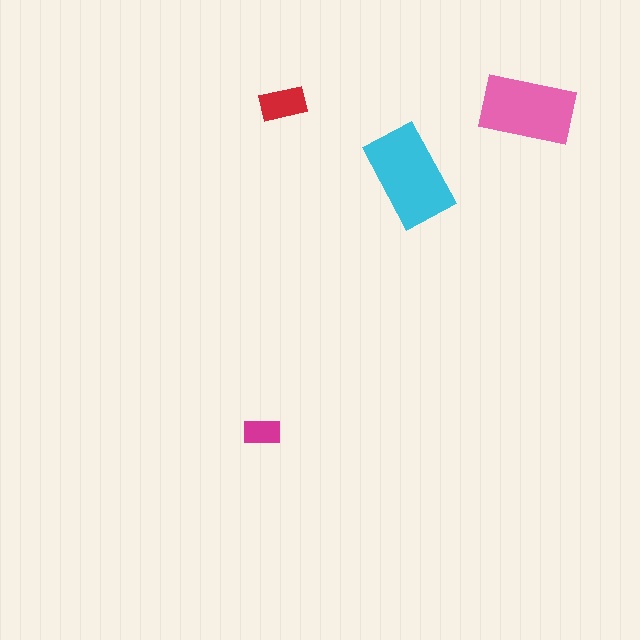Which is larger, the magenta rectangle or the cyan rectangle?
The cyan one.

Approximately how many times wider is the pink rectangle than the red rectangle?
About 2 times wider.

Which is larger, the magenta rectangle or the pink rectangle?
The pink one.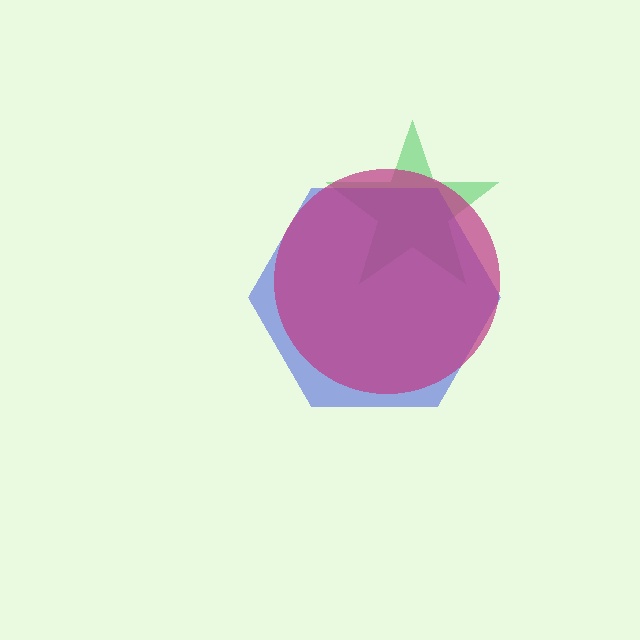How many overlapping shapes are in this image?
There are 3 overlapping shapes in the image.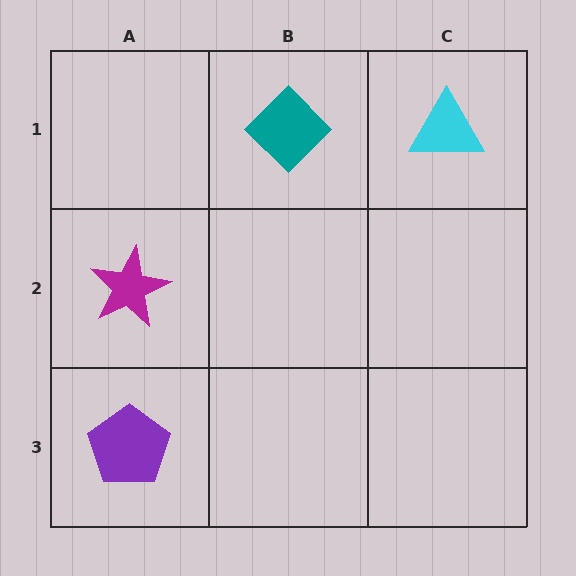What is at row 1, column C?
A cyan triangle.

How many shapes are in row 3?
1 shape.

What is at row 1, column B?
A teal diamond.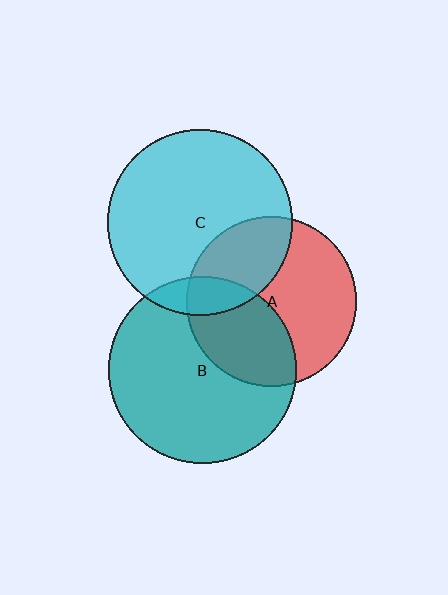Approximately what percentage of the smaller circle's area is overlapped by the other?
Approximately 40%.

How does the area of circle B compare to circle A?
Approximately 1.2 times.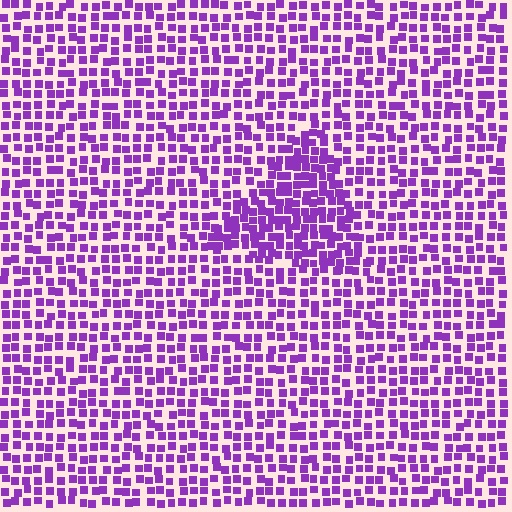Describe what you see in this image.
The image contains small purple elements arranged at two different densities. A triangle-shaped region is visible where the elements are more densely packed than the surrounding area.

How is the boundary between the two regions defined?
The boundary is defined by a change in element density (approximately 1.6x ratio). All elements are the same color, size, and shape.